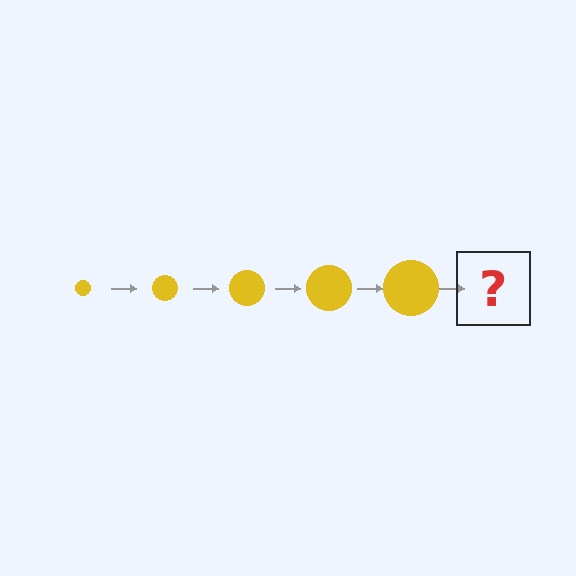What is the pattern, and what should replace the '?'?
The pattern is that the circle gets progressively larger each step. The '?' should be a yellow circle, larger than the previous one.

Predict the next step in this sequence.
The next step is a yellow circle, larger than the previous one.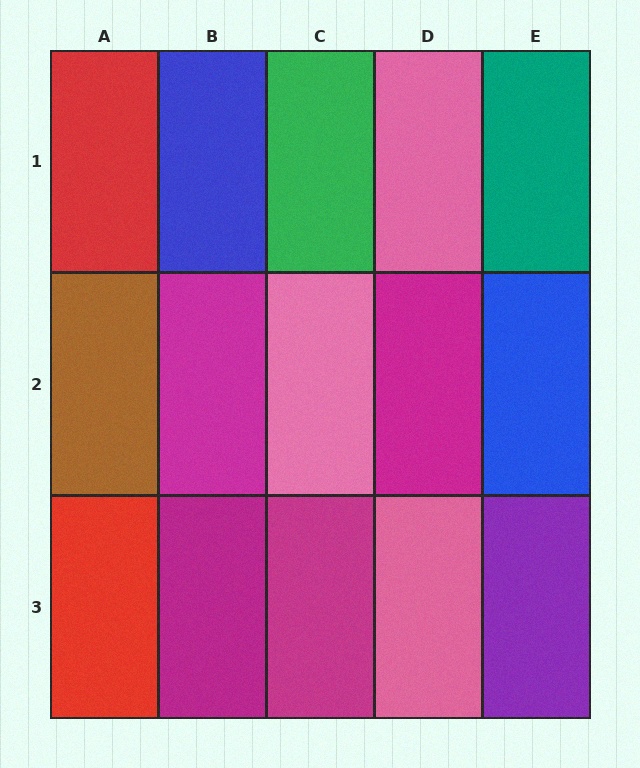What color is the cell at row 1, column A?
Red.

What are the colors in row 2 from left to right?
Brown, magenta, pink, magenta, blue.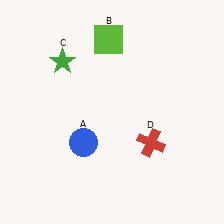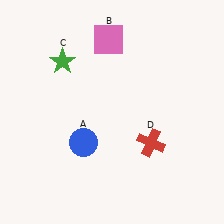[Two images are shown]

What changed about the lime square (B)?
In Image 1, B is lime. In Image 2, it changed to pink.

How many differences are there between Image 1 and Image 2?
There is 1 difference between the two images.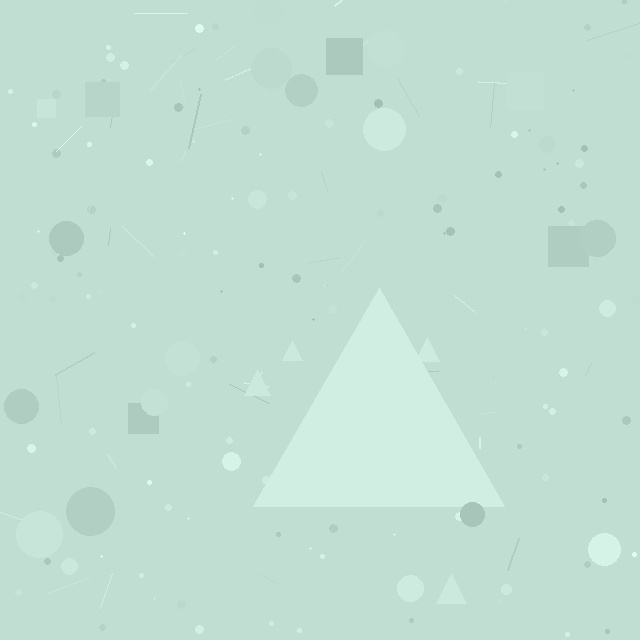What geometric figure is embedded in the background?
A triangle is embedded in the background.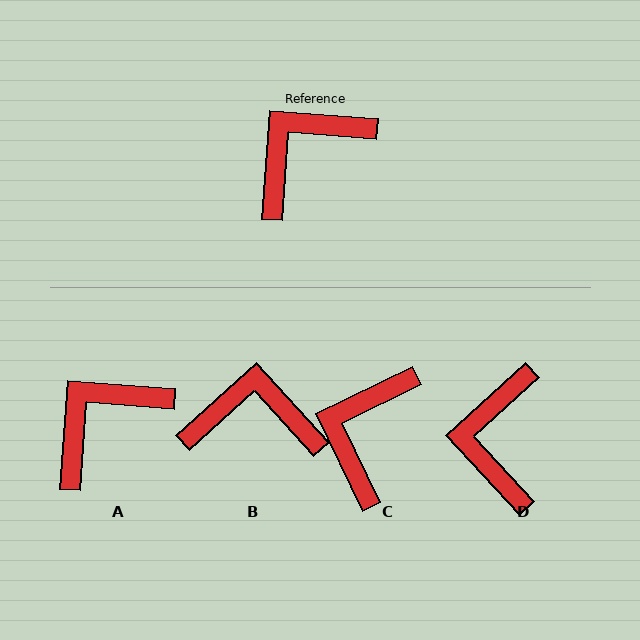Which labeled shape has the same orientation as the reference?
A.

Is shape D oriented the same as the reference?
No, it is off by about 47 degrees.